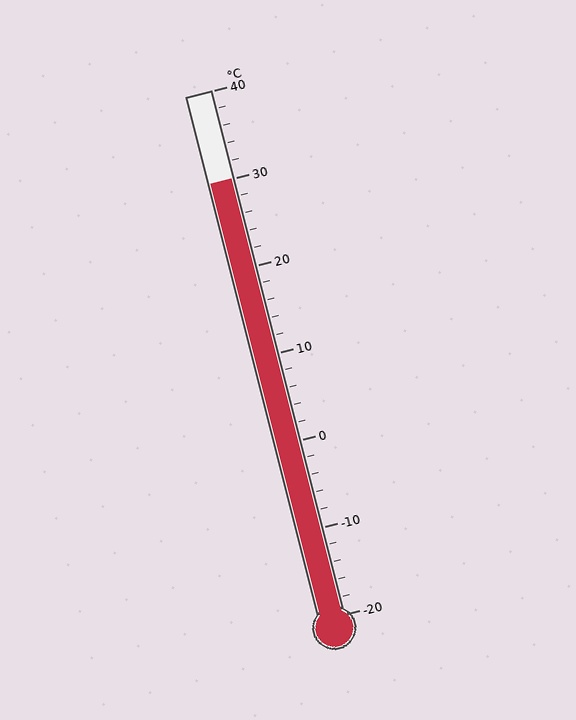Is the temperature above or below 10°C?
The temperature is above 10°C.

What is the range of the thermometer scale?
The thermometer scale ranges from -20°C to 40°C.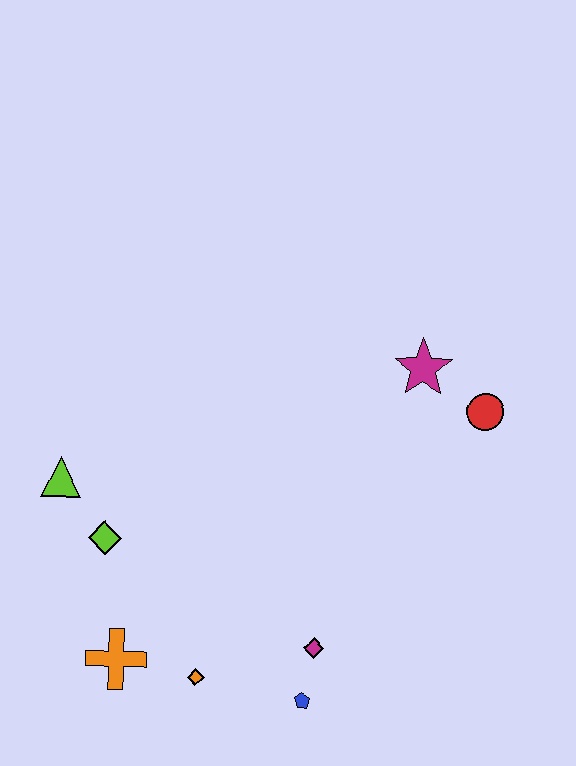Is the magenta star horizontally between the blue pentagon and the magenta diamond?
No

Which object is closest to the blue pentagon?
The magenta diamond is closest to the blue pentagon.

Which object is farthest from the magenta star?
The orange cross is farthest from the magenta star.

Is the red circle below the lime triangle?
No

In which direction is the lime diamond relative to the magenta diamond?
The lime diamond is to the left of the magenta diamond.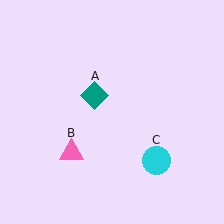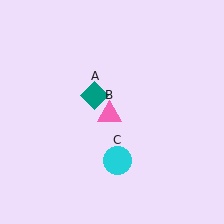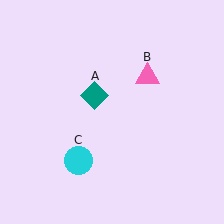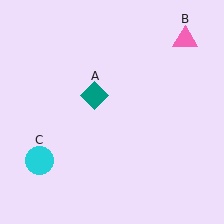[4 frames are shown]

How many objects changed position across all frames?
2 objects changed position: pink triangle (object B), cyan circle (object C).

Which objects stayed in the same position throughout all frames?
Teal diamond (object A) remained stationary.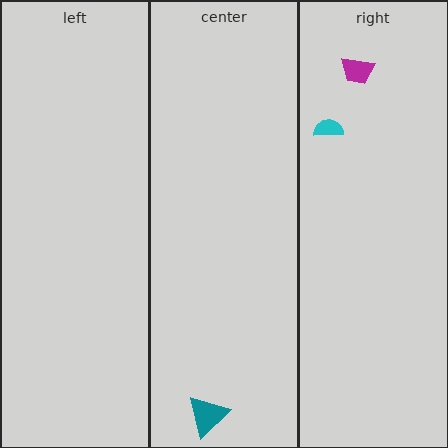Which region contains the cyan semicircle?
The right region.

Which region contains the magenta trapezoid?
The right region.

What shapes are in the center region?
The teal triangle.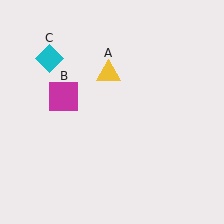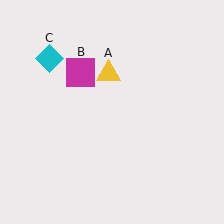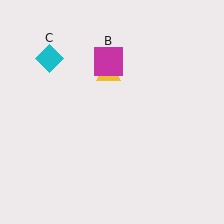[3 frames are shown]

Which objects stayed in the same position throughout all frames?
Yellow triangle (object A) and cyan diamond (object C) remained stationary.